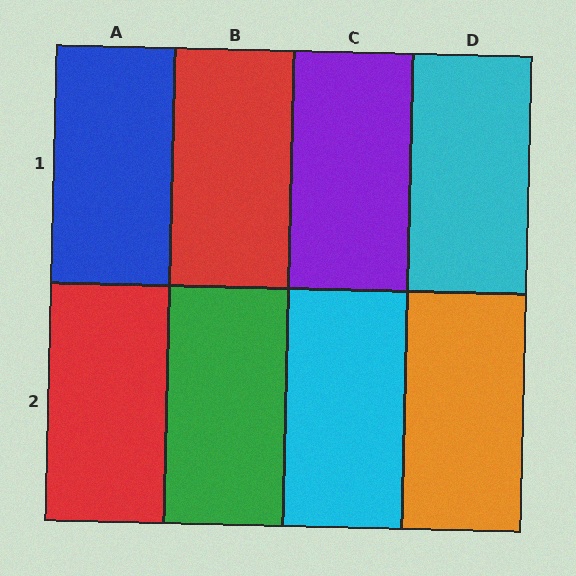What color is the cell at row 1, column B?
Red.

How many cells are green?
1 cell is green.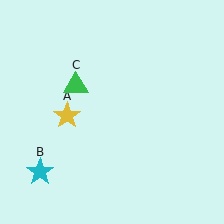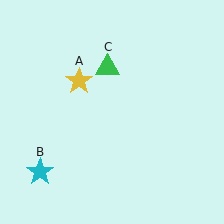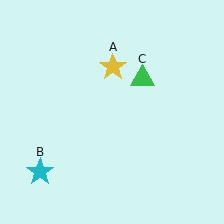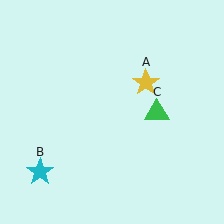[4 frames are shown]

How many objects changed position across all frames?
2 objects changed position: yellow star (object A), green triangle (object C).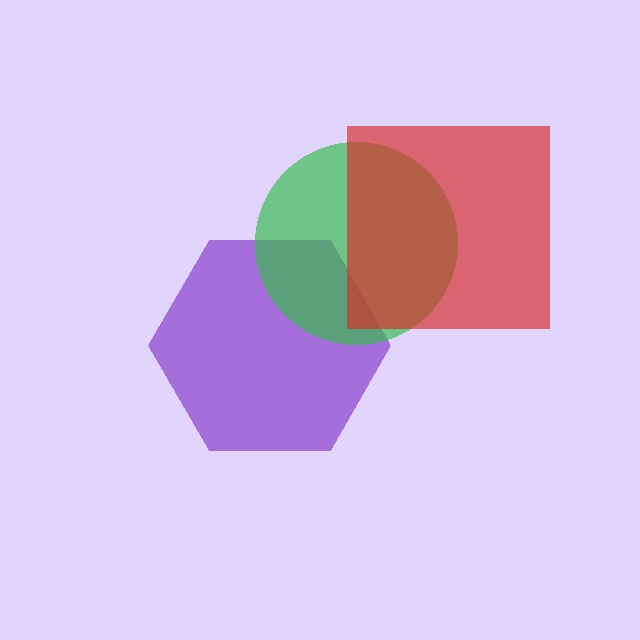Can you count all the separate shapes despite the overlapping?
Yes, there are 3 separate shapes.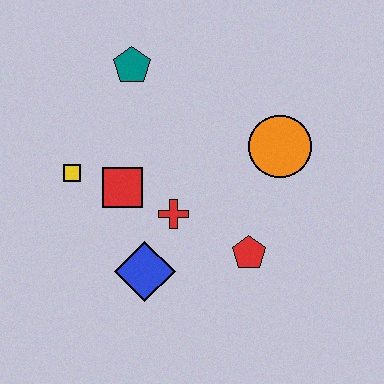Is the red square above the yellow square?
No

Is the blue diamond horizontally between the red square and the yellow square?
No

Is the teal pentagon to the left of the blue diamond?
Yes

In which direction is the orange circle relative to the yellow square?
The orange circle is to the right of the yellow square.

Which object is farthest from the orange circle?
The yellow square is farthest from the orange circle.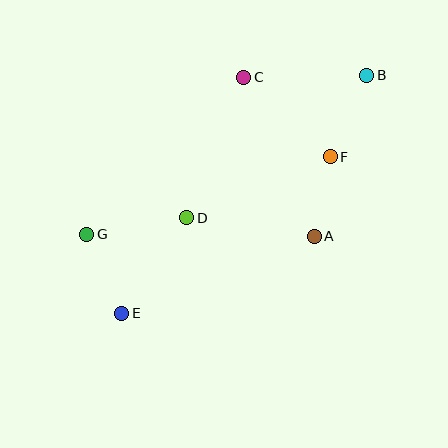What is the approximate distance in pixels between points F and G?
The distance between F and G is approximately 255 pixels.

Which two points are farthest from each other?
Points B and E are farthest from each other.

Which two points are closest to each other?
Points A and F are closest to each other.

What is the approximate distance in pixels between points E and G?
The distance between E and G is approximately 87 pixels.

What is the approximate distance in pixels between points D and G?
The distance between D and G is approximately 101 pixels.